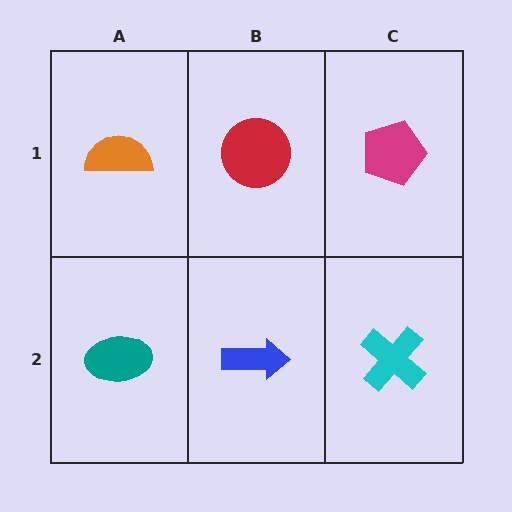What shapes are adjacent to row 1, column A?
A teal ellipse (row 2, column A), a red circle (row 1, column B).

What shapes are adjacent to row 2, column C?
A magenta pentagon (row 1, column C), a blue arrow (row 2, column B).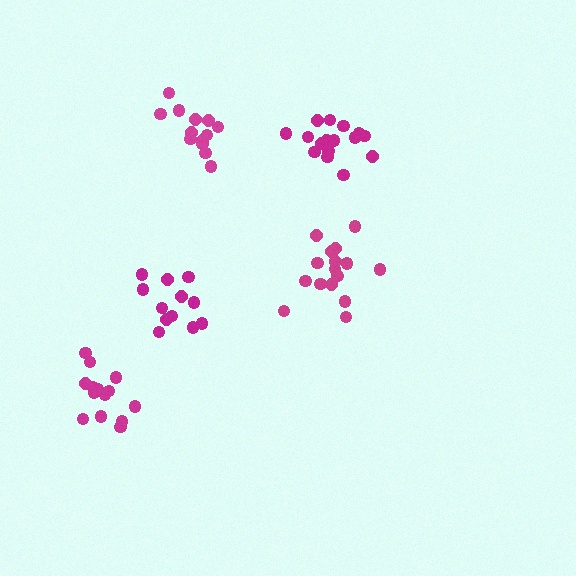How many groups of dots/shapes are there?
There are 5 groups.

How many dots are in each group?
Group 1: 16 dots, Group 2: 13 dots, Group 3: 16 dots, Group 4: 14 dots, Group 5: 12 dots (71 total).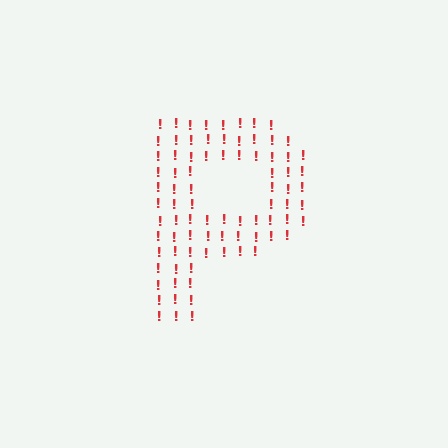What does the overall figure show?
The overall figure shows the letter P.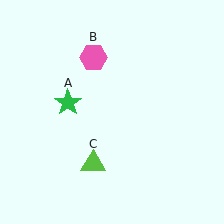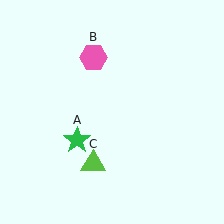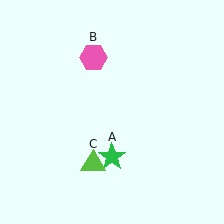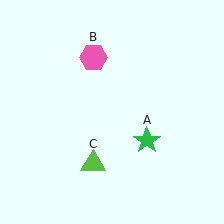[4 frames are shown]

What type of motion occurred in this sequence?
The green star (object A) rotated counterclockwise around the center of the scene.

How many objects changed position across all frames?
1 object changed position: green star (object A).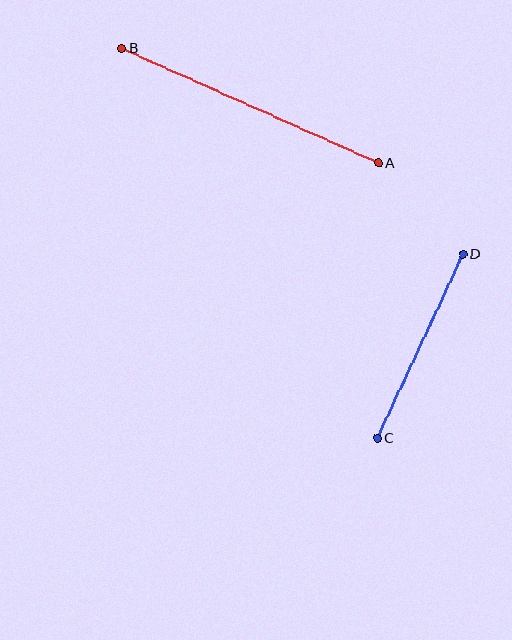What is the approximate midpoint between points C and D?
The midpoint is at approximately (420, 346) pixels.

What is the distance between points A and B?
The distance is approximately 281 pixels.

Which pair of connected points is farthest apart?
Points A and B are farthest apart.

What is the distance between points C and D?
The distance is approximately 203 pixels.